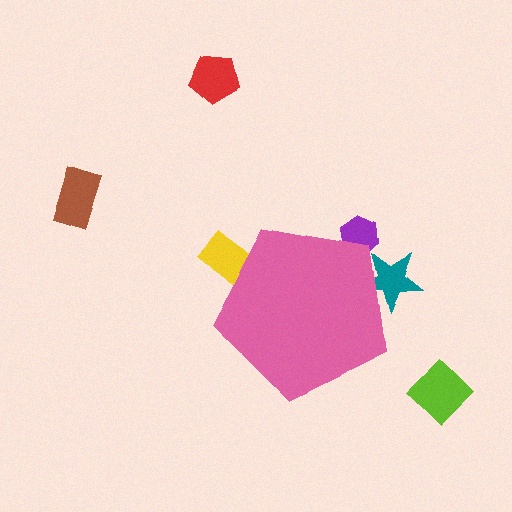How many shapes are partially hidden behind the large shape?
3 shapes are partially hidden.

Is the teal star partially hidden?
Yes, the teal star is partially hidden behind the pink pentagon.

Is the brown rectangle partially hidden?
No, the brown rectangle is fully visible.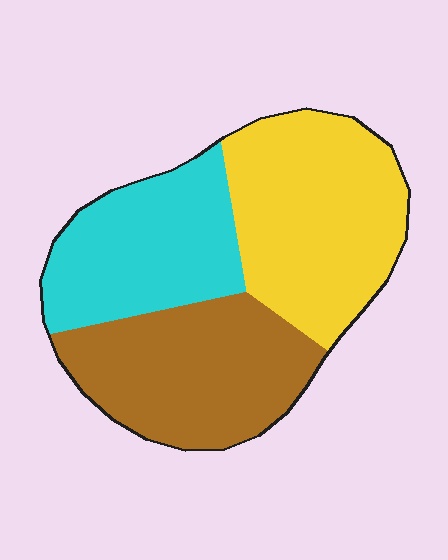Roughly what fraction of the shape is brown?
Brown covers about 35% of the shape.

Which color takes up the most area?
Yellow, at roughly 40%.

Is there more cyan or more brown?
Brown.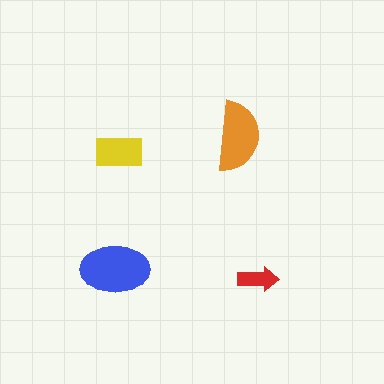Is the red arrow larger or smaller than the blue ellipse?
Smaller.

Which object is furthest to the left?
The blue ellipse is leftmost.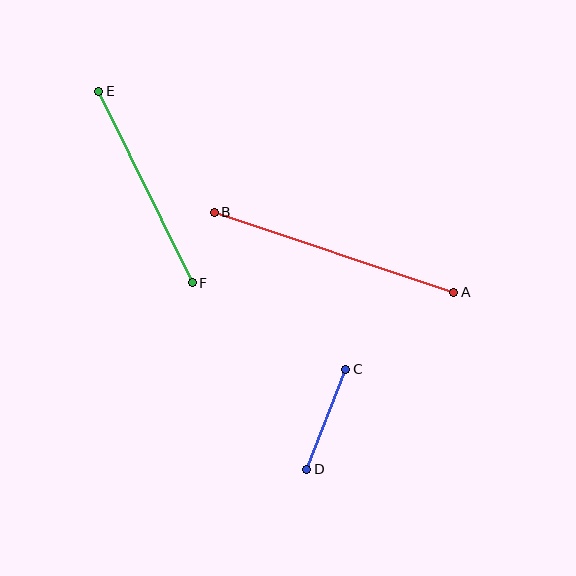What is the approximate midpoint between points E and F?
The midpoint is at approximately (145, 187) pixels.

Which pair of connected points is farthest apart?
Points A and B are farthest apart.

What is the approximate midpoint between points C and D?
The midpoint is at approximately (326, 419) pixels.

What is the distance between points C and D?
The distance is approximately 107 pixels.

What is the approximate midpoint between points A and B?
The midpoint is at approximately (334, 252) pixels.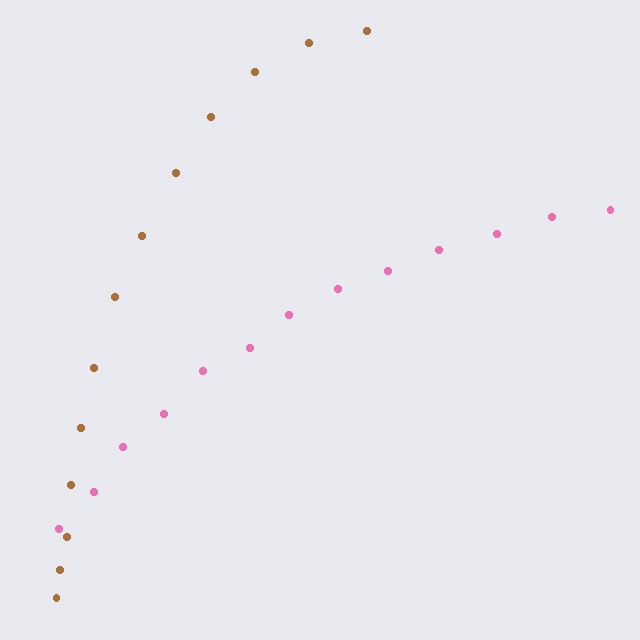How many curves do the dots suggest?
There are 2 distinct paths.